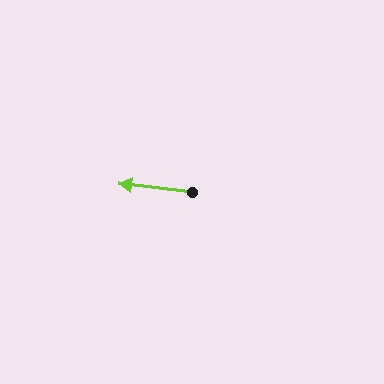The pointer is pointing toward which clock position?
Roughly 9 o'clock.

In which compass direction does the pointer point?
West.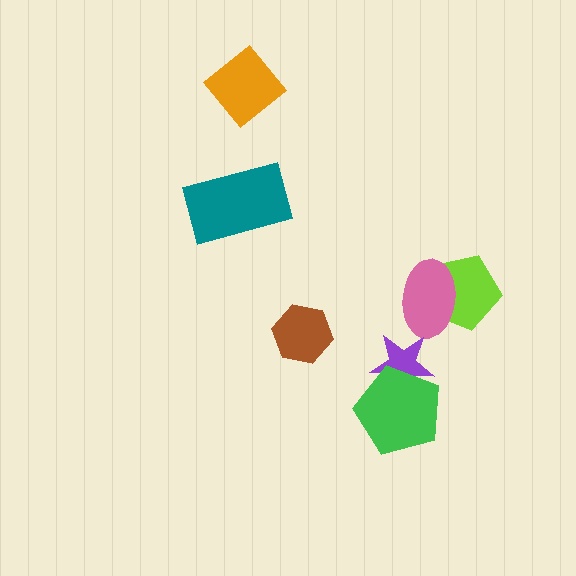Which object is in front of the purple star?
The green pentagon is in front of the purple star.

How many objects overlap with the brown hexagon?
0 objects overlap with the brown hexagon.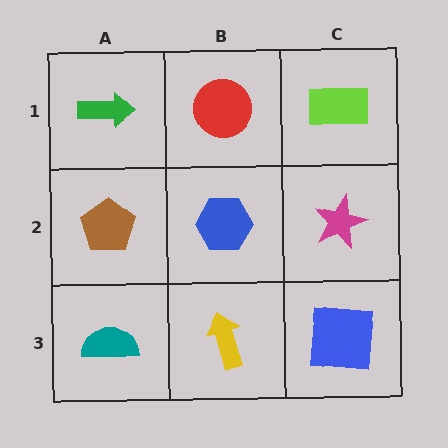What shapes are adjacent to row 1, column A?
A brown pentagon (row 2, column A), a red circle (row 1, column B).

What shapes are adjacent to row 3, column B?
A blue hexagon (row 2, column B), a teal semicircle (row 3, column A), a blue square (row 3, column C).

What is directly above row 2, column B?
A red circle.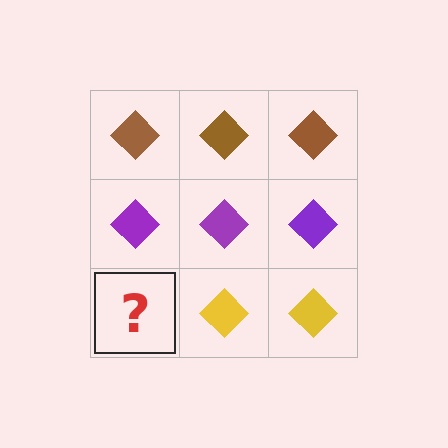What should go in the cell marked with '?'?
The missing cell should contain a yellow diamond.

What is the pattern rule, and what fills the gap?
The rule is that each row has a consistent color. The gap should be filled with a yellow diamond.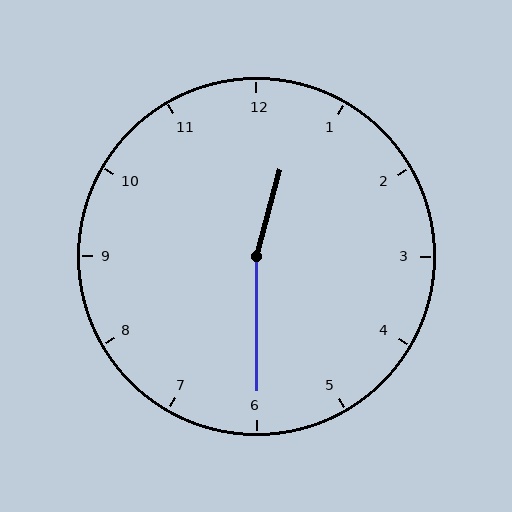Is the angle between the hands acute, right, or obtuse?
It is obtuse.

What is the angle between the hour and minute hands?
Approximately 165 degrees.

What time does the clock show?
12:30.